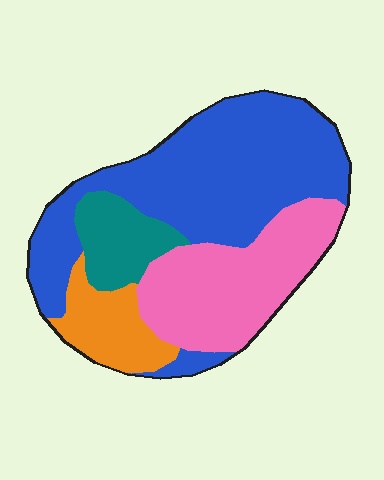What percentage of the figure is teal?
Teal takes up about one tenth (1/10) of the figure.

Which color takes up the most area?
Blue, at roughly 50%.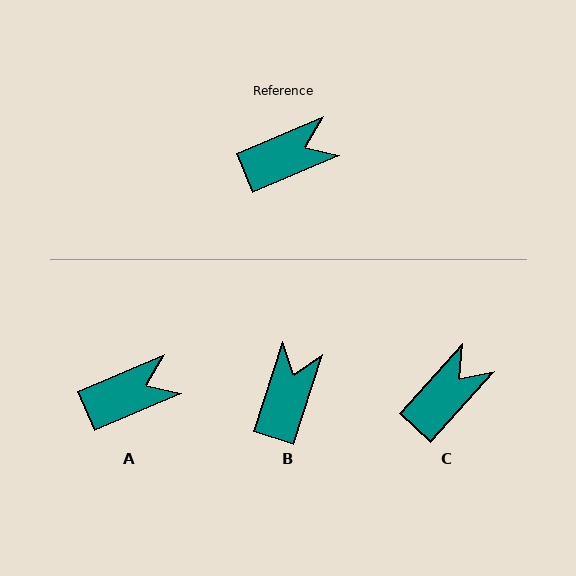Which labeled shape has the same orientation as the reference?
A.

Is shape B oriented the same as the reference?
No, it is off by about 49 degrees.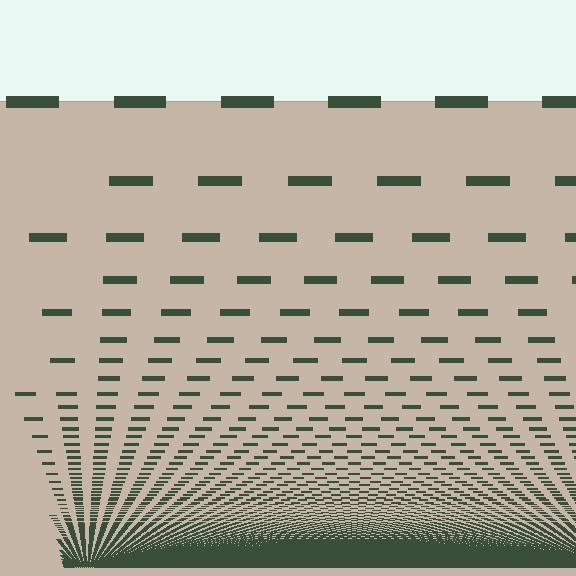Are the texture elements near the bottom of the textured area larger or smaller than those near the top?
Smaller. The gradient is inverted — elements near the bottom are smaller and denser.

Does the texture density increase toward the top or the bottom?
Density increases toward the bottom.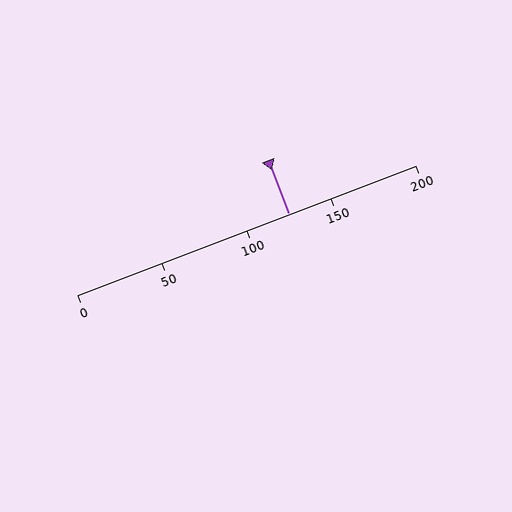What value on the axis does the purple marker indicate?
The marker indicates approximately 125.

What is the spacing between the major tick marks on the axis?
The major ticks are spaced 50 apart.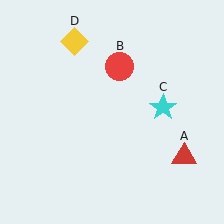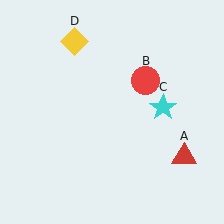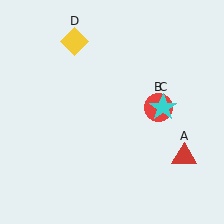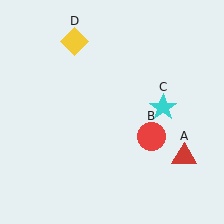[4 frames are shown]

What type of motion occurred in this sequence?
The red circle (object B) rotated clockwise around the center of the scene.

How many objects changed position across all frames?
1 object changed position: red circle (object B).